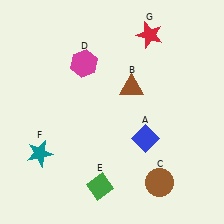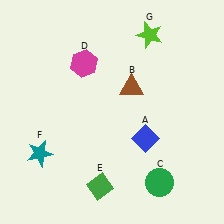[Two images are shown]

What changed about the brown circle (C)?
In Image 1, C is brown. In Image 2, it changed to green.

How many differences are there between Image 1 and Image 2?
There are 2 differences between the two images.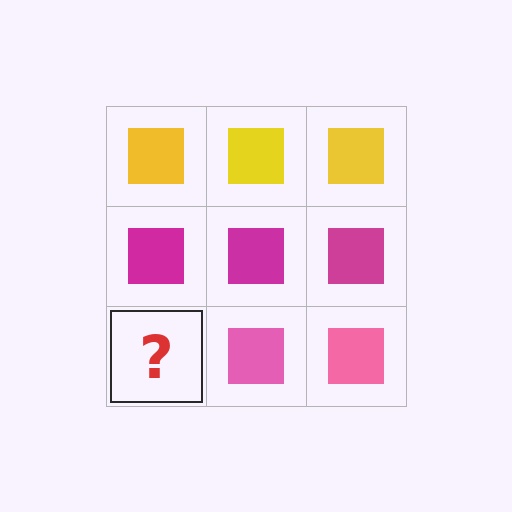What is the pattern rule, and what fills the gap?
The rule is that each row has a consistent color. The gap should be filled with a pink square.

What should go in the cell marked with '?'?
The missing cell should contain a pink square.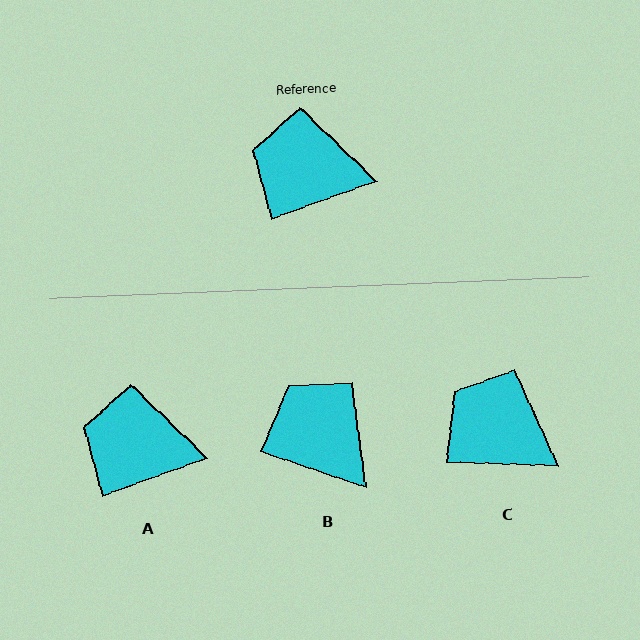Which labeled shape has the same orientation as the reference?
A.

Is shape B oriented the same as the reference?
No, it is off by about 38 degrees.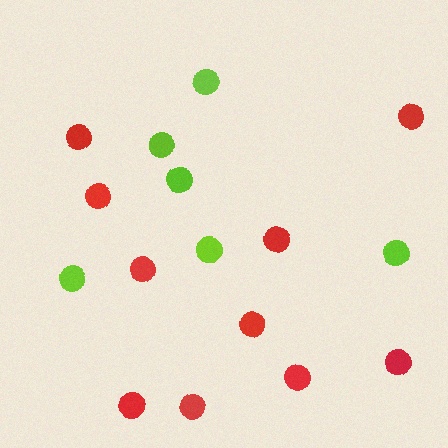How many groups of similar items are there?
There are 2 groups: one group of lime circles (6) and one group of red circles (10).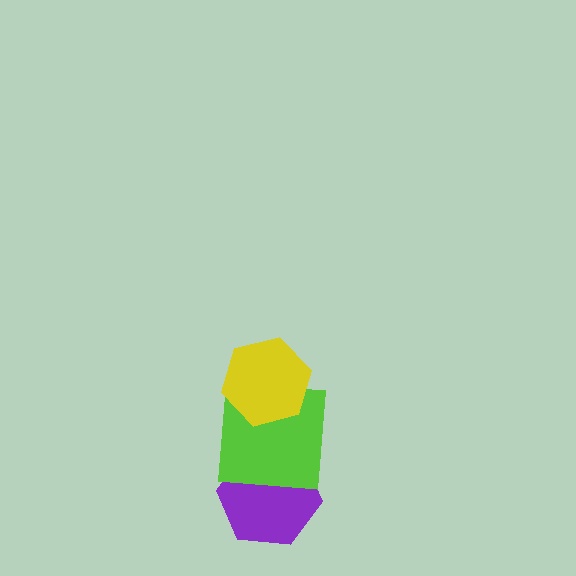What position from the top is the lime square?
The lime square is 2nd from the top.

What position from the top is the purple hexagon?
The purple hexagon is 3rd from the top.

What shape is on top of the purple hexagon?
The lime square is on top of the purple hexagon.